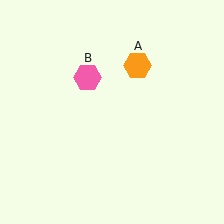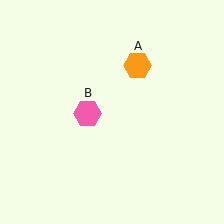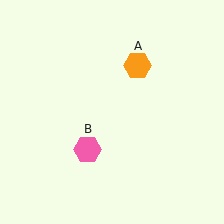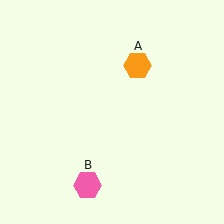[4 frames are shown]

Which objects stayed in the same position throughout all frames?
Orange hexagon (object A) remained stationary.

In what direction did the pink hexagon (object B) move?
The pink hexagon (object B) moved down.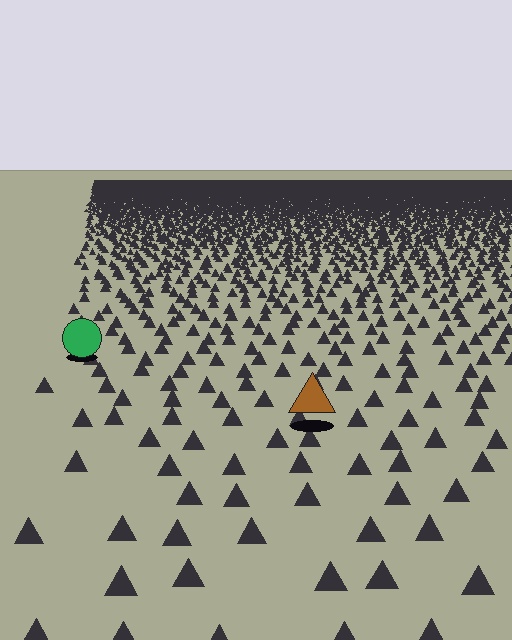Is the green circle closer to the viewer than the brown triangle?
No. The brown triangle is closer — you can tell from the texture gradient: the ground texture is coarser near it.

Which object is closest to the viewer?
The brown triangle is closest. The texture marks near it are larger and more spread out.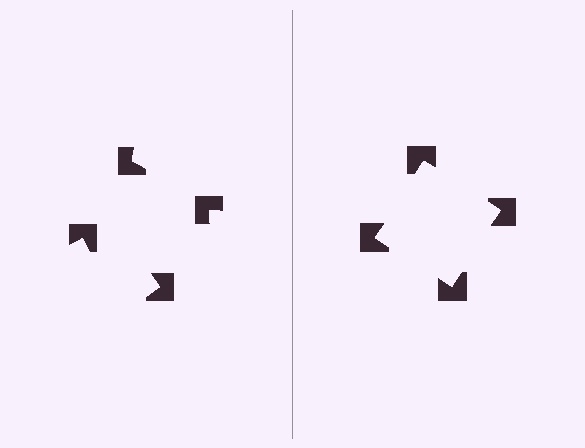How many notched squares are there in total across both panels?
8 — 4 on each side.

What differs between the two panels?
The notched squares are positioned identically on both sides; only the wedge orientations differ. On the right they align to a square; on the left they are misaligned.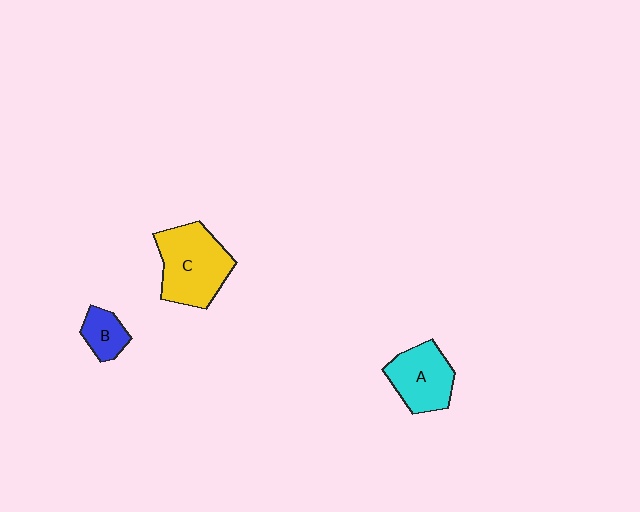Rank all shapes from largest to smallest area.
From largest to smallest: C (yellow), A (cyan), B (blue).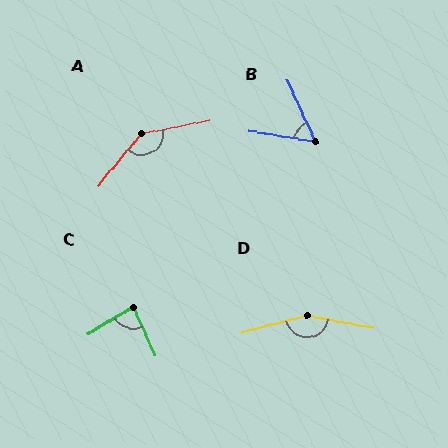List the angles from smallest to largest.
B (56°), C (84°), A (140°), D (155°).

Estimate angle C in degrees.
Approximately 84 degrees.